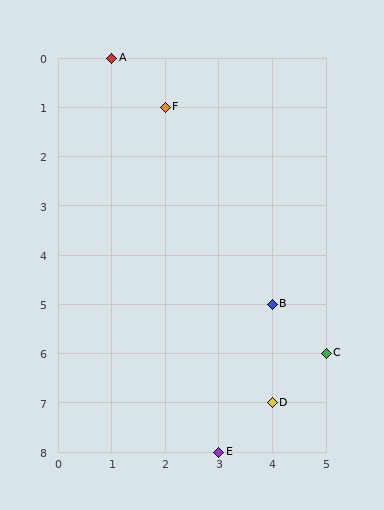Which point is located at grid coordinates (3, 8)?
Point E is at (3, 8).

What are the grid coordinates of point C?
Point C is at grid coordinates (5, 6).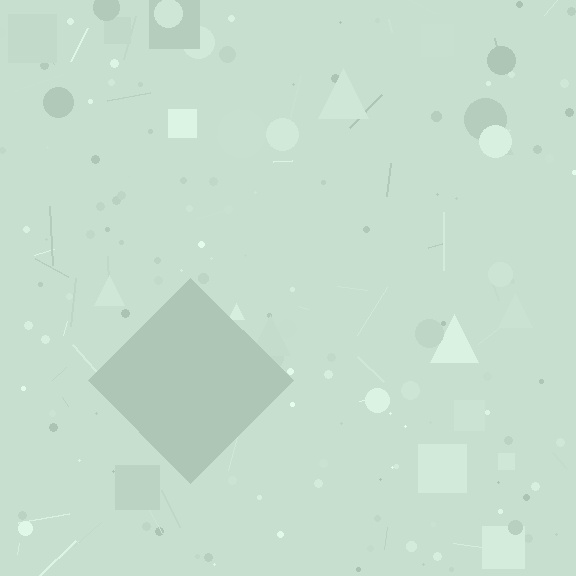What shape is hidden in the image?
A diamond is hidden in the image.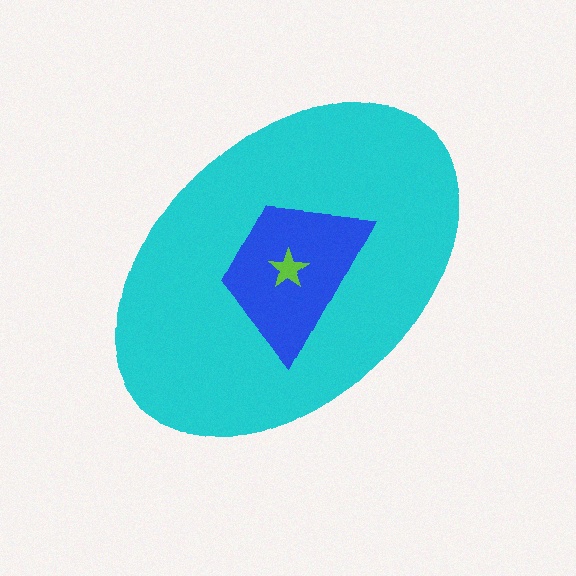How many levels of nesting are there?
3.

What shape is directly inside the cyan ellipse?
The blue trapezoid.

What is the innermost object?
The lime star.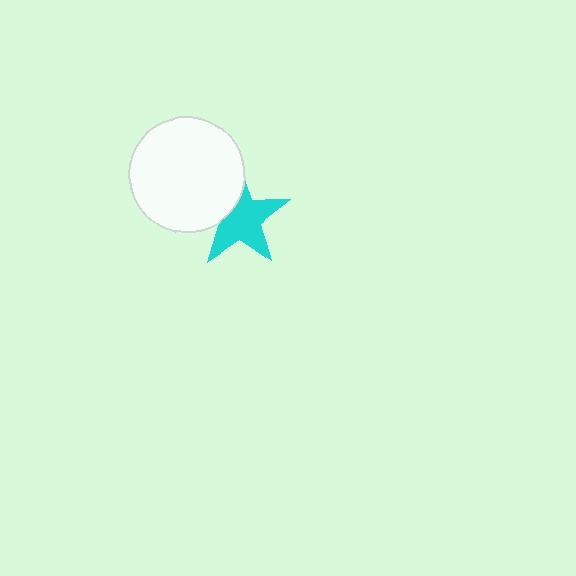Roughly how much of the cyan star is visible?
Most of it is visible (roughly 69%).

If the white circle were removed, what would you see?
You would see the complete cyan star.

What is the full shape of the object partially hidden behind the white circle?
The partially hidden object is a cyan star.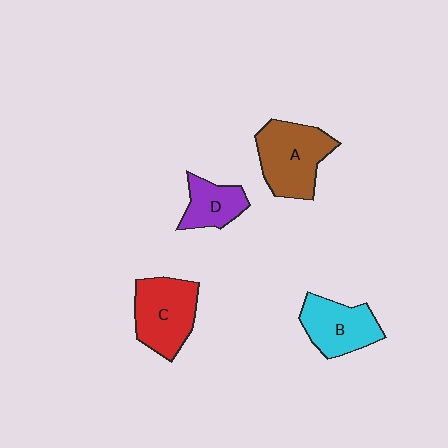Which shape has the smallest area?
Shape D (purple).